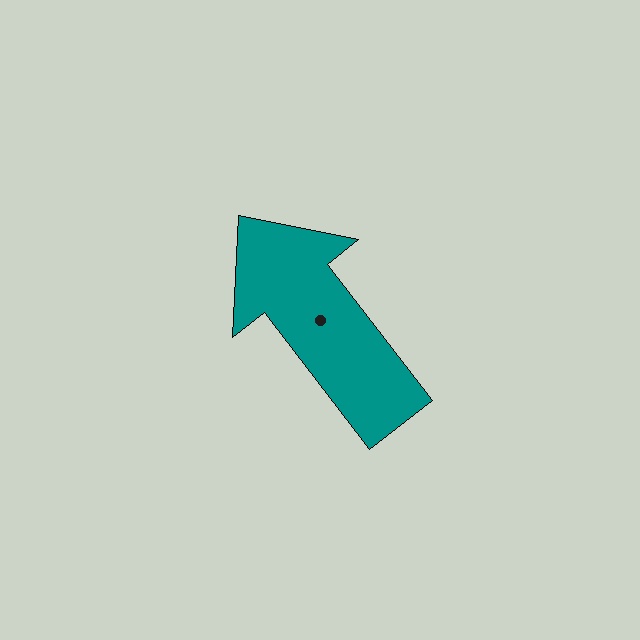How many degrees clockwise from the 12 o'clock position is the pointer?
Approximately 322 degrees.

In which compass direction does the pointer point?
Northwest.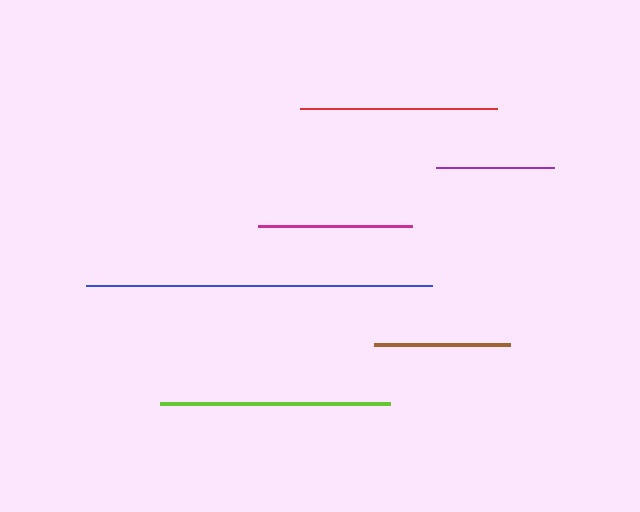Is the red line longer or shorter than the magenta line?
The red line is longer than the magenta line.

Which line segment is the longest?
The blue line is the longest at approximately 346 pixels.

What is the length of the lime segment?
The lime segment is approximately 231 pixels long.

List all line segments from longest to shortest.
From longest to shortest: blue, lime, red, magenta, brown, purple.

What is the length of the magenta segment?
The magenta segment is approximately 155 pixels long.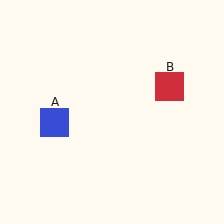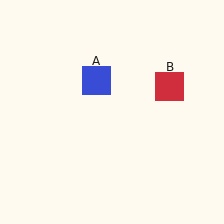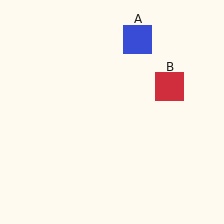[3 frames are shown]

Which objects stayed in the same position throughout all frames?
Red square (object B) remained stationary.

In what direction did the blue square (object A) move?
The blue square (object A) moved up and to the right.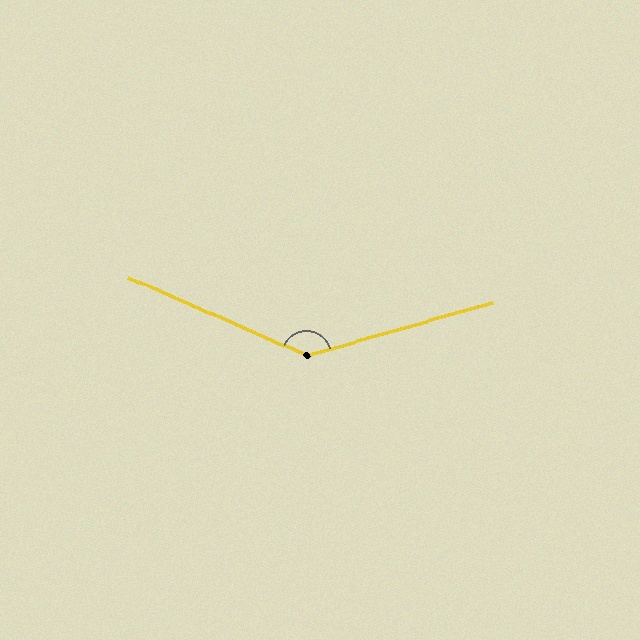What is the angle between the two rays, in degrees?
Approximately 140 degrees.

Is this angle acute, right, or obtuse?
It is obtuse.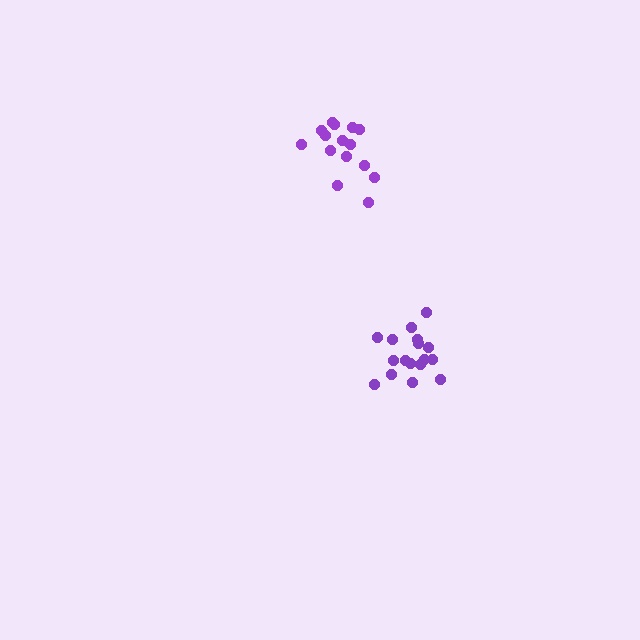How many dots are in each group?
Group 1: 17 dots, Group 2: 15 dots (32 total).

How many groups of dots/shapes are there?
There are 2 groups.